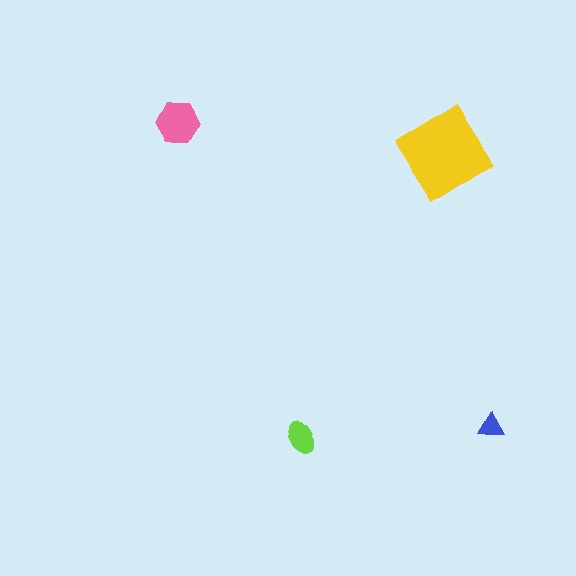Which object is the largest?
The yellow diamond.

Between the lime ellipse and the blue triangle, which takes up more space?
The lime ellipse.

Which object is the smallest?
The blue triangle.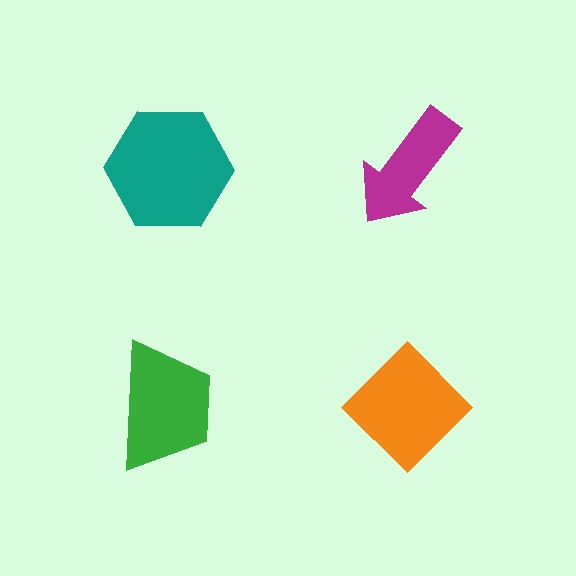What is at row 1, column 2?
A magenta arrow.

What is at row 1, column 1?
A teal hexagon.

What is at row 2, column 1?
A green trapezoid.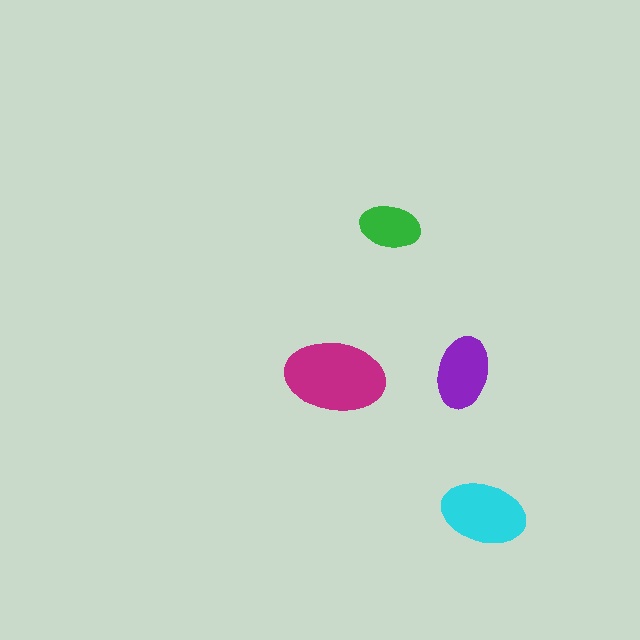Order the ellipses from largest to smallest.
the magenta one, the cyan one, the purple one, the green one.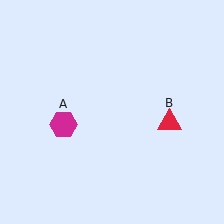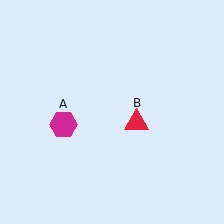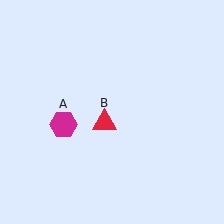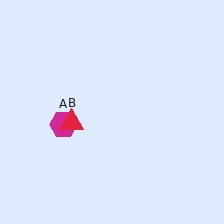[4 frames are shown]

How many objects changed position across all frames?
1 object changed position: red triangle (object B).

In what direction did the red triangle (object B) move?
The red triangle (object B) moved left.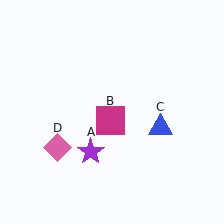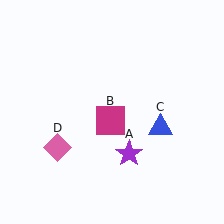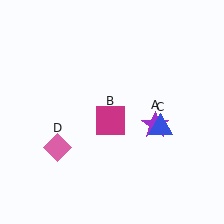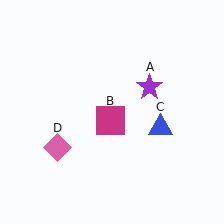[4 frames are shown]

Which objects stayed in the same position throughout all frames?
Magenta square (object B) and blue triangle (object C) and pink diamond (object D) remained stationary.